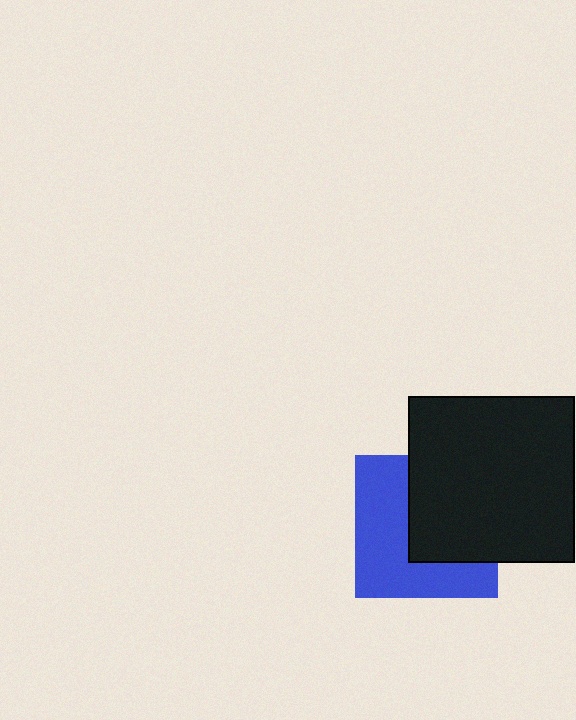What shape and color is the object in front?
The object in front is a black square.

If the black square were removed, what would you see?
You would see the complete blue square.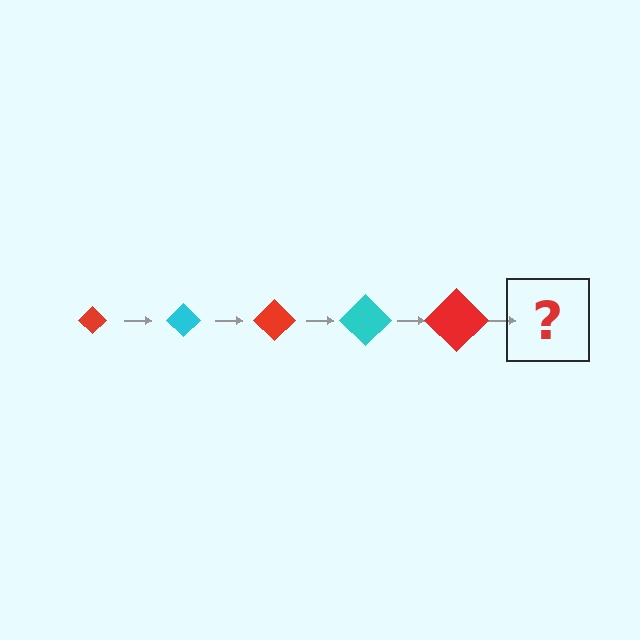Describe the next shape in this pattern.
It should be a cyan diamond, larger than the previous one.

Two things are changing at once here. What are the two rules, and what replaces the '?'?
The two rules are that the diamond grows larger each step and the color cycles through red and cyan. The '?' should be a cyan diamond, larger than the previous one.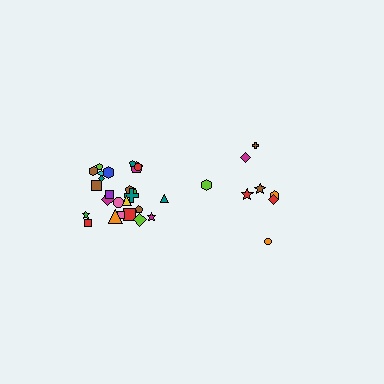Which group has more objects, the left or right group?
The left group.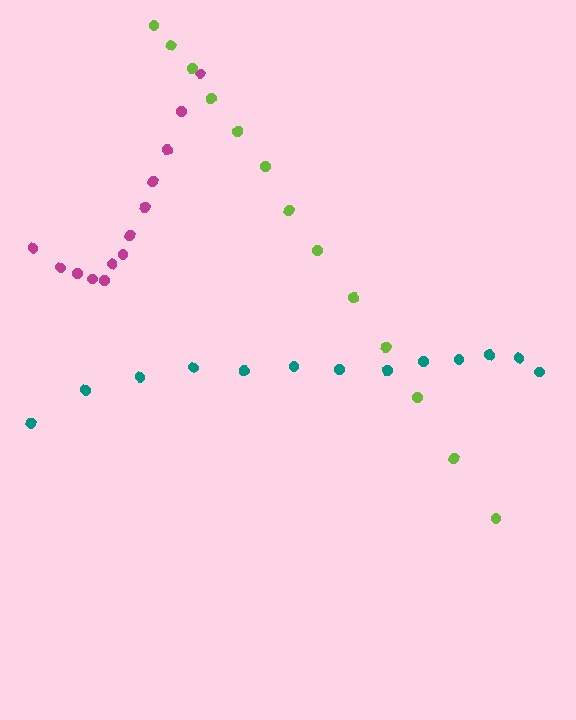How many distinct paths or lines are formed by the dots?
There are 3 distinct paths.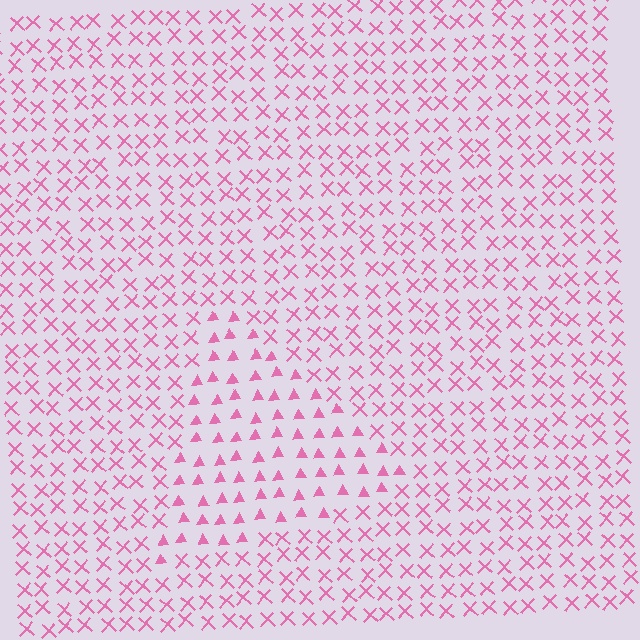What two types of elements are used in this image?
The image uses triangles inside the triangle region and X marks outside it.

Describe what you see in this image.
The image is filled with small pink elements arranged in a uniform grid. A triangle-shaped region contains triangles, while the surrounding area contains X marks. The boundary is defined purely by the change in element shape.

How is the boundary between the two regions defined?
The boundary is defined by a change in element shape: triangles inside vs. X marks outside. All elements share the same color and spacing.